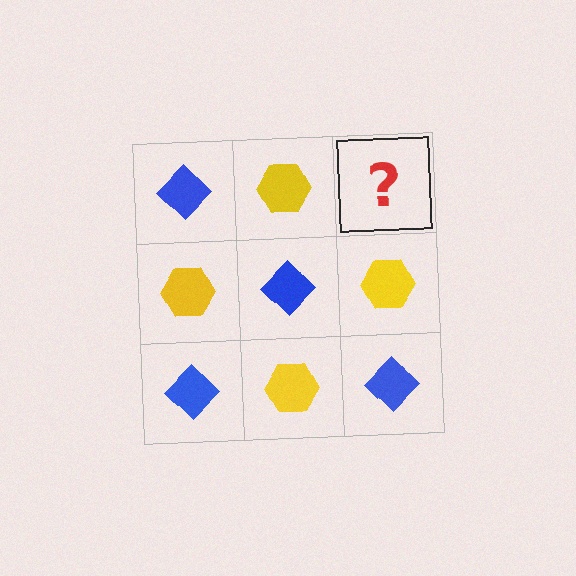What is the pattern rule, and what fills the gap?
The rule is that it alternates blue diamond and yellow hexagon in a checkerboard pattern. The gap should be filled with a blue diamond.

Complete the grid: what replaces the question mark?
The question mark should be replaced with a blue diamond.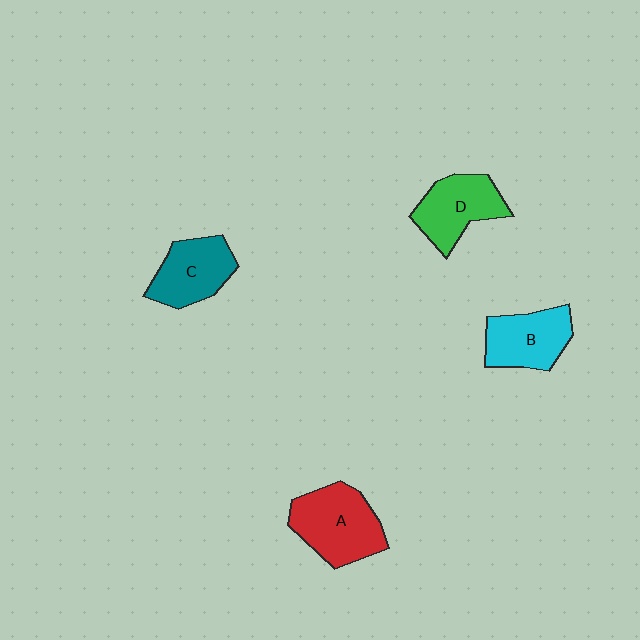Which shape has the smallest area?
Shape C (teal).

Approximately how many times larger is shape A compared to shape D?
Approximately 1.2 times.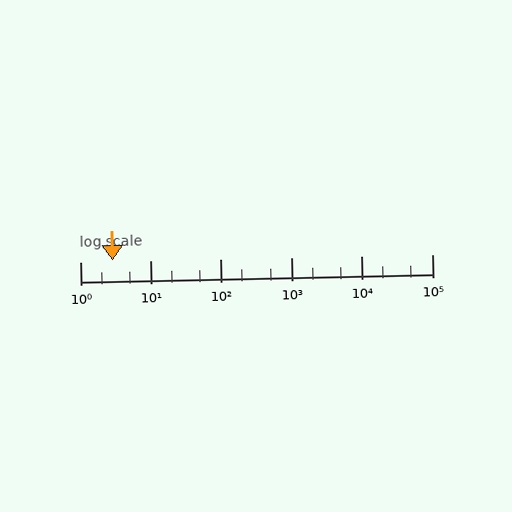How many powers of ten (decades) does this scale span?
The scale spans 5 decades, from 1 to 100000.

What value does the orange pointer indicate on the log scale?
The pointer indicates approximately 2.9.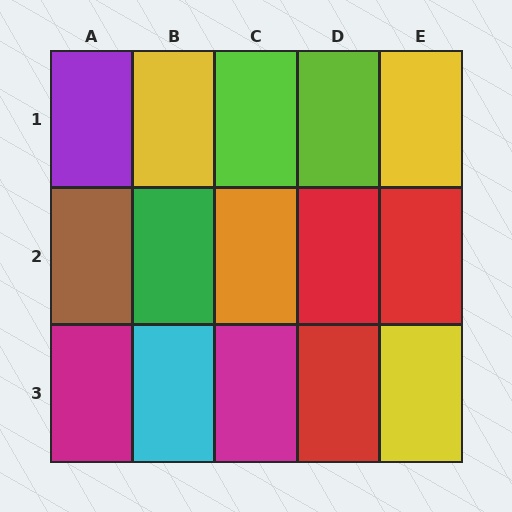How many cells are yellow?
3 cells are yellow.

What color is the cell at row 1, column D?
Lime.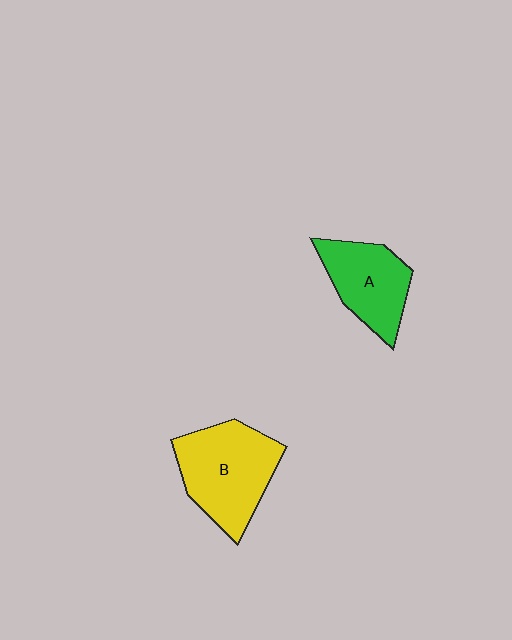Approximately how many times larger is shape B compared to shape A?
Approximately 1.3 times.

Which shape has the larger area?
Shape B (yellow).